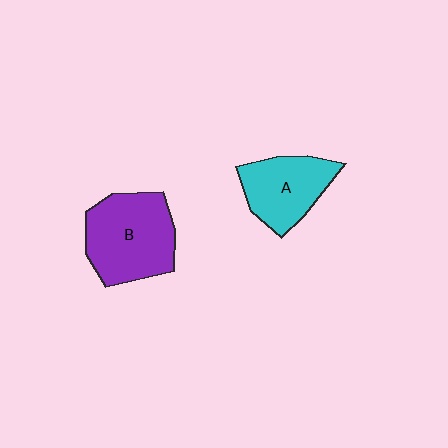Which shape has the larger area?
Shape B (purple).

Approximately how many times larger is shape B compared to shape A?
Approximately 1.3 times.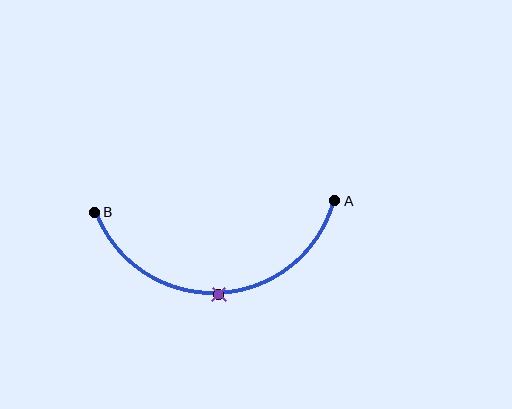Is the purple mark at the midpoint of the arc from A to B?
Yes. The purple mark lies on the arc at equal arc-length from both A and B — it is the arc midpoint.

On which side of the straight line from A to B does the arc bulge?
The arc bulges below the straight line connecting A and B.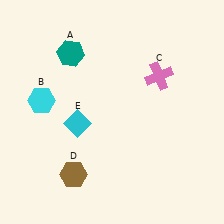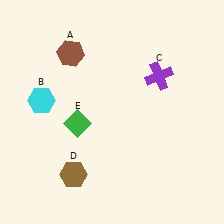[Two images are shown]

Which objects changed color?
A changed from teal to brown. C changed from pink to purple. E changed from cyan to green.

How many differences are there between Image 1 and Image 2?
There are 3 differences between the two images.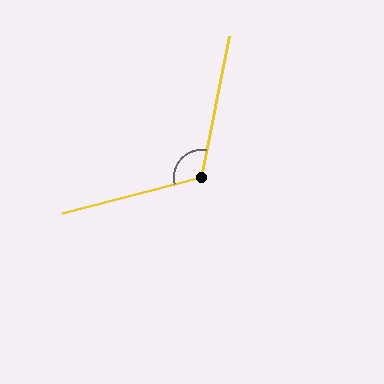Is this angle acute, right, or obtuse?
It is obtuse.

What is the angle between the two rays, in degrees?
Approximately 116 degrees.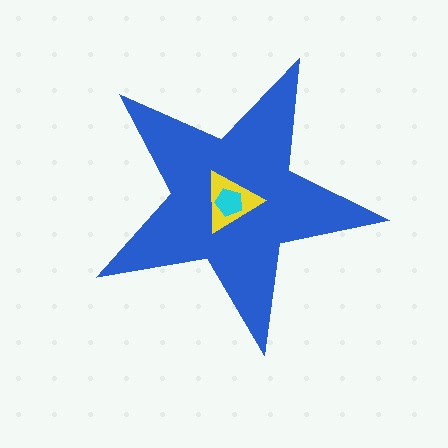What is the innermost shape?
The cyan pentagon.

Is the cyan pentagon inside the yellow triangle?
Yes.